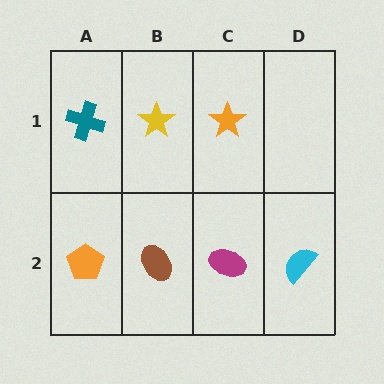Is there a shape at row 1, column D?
No, that cell is empty.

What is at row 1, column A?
A teal cross.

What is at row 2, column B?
A brown ellipse.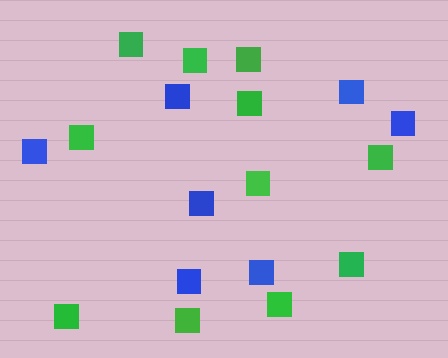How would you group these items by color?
There are 2 groups: one group of blue squares (7) and one group of green squares (11).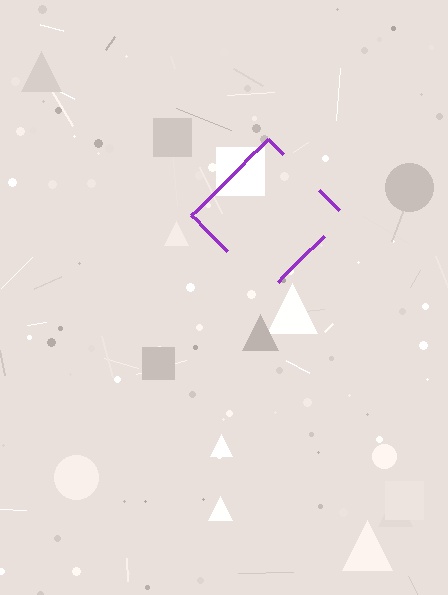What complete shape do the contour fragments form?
The contour fragments form a diamond.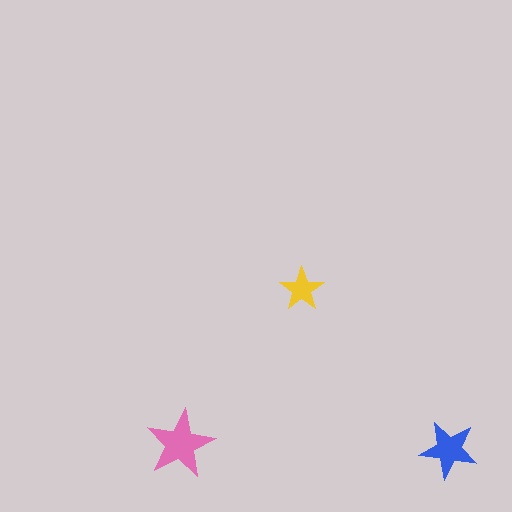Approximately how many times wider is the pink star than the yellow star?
About 1.5 times wider.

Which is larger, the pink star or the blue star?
The pink one.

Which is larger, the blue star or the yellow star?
The blue one.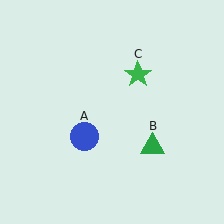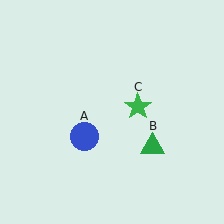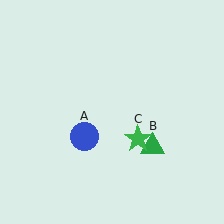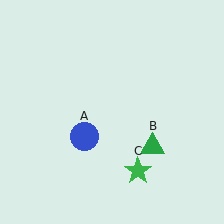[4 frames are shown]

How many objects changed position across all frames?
1 object changed position: green star (object C).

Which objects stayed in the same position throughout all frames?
Blue circle (object A) and green triangle (object B) remained stationary.